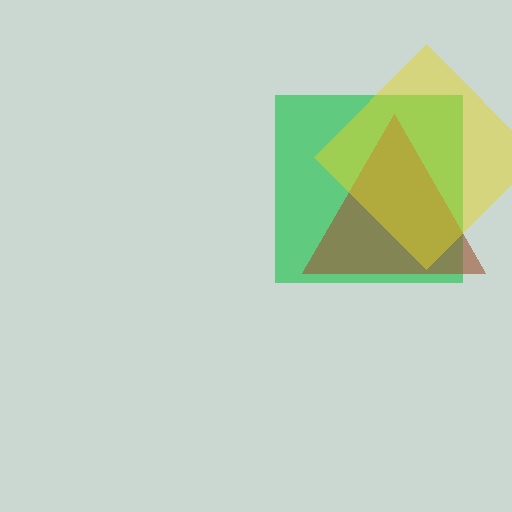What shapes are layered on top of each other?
The layered shapes are: a green square, a brown triangle, a yellow diamond.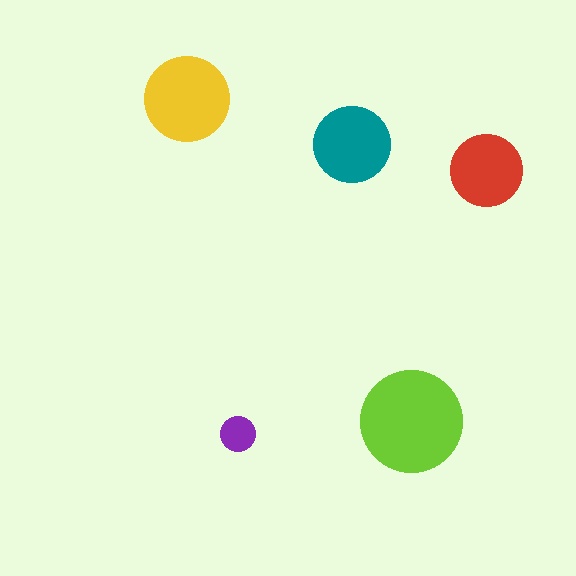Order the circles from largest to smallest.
the lime one, the yellow one, the teal one, the red one, the purple one.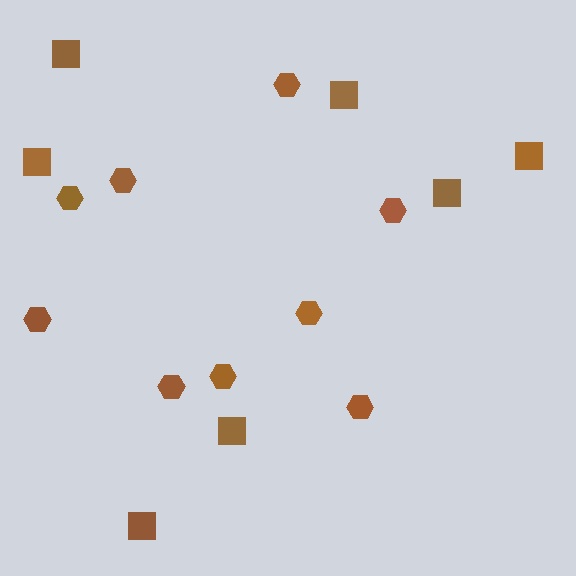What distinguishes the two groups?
There are 2 groups: one group of hexagons (9) and one group of squares (7).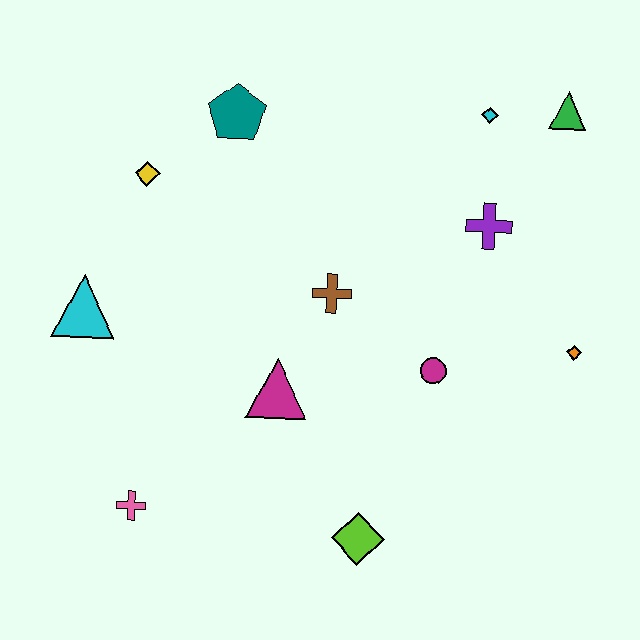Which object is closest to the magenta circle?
The brown cross is closest to the magenta circle.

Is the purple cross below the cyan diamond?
Yes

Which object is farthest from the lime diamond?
The green triangle is farthest from the lime diamond.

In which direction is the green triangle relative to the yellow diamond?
The green triangle is to the right of the yellow diamond.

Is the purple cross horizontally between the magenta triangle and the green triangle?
Yes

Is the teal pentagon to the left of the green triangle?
Yes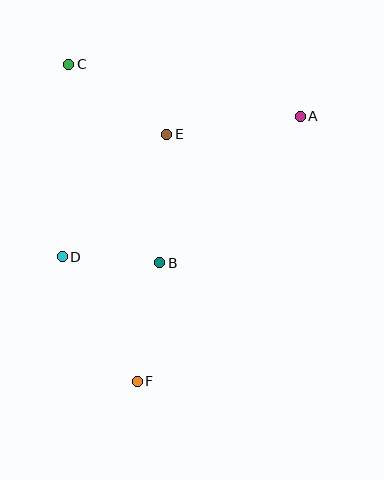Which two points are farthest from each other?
Points C and F are farthest from each other.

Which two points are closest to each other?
Points B and D are closest to each other.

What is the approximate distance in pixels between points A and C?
The distance between A and C is approximately 237 pixels.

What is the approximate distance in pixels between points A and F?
The distance between A and F is approximately 311 pixels.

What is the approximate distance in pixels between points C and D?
The distance between C and D is approximately 193 pixels.